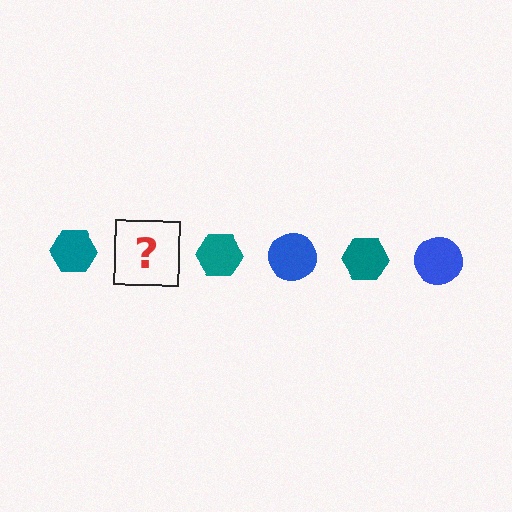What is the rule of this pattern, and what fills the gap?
The rule is that the pattern alternates between teal hexagon and blue circle. The gap should be filled with a blue circle.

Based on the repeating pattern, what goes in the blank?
The blank should be a blue circle.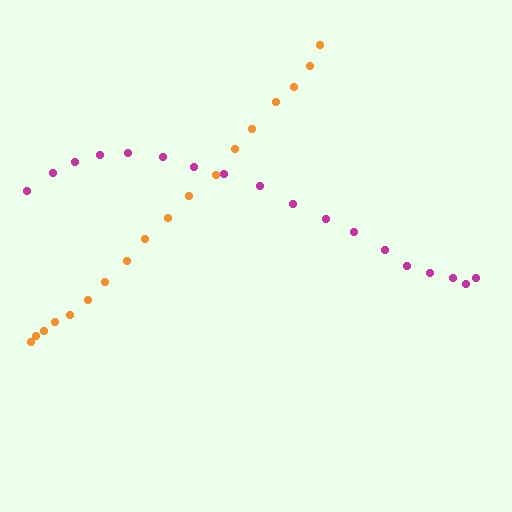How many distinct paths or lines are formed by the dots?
There are 2 distinct paths.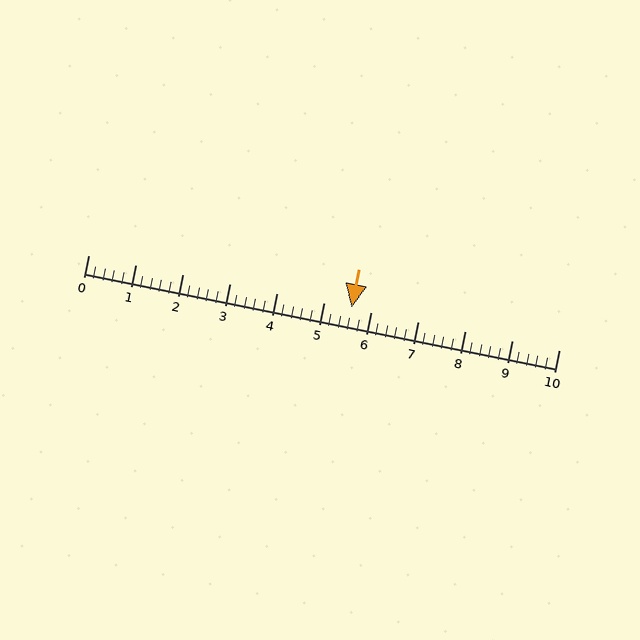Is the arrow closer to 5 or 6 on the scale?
The arrow is closer to 6.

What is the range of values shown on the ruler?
The ruler shows values from 0 to 10.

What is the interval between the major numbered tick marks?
The major tick marks are spaced 1 units apart.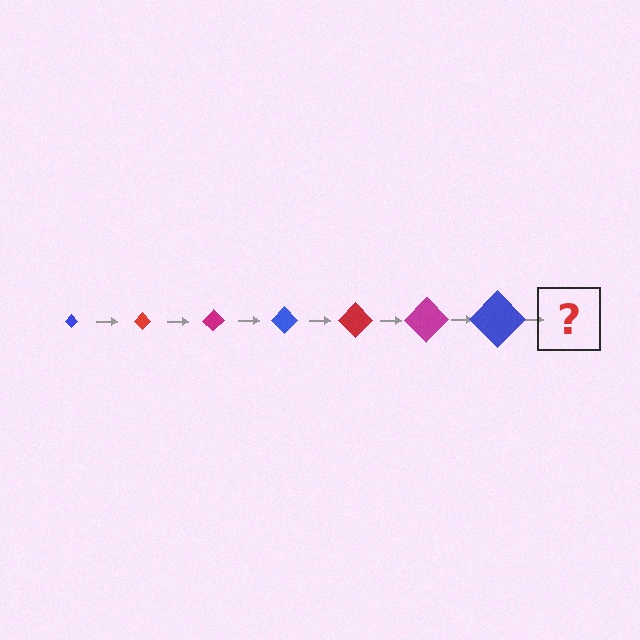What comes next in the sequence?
The next element should be a red diamond, larger than the previous one.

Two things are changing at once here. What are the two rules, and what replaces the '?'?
The two rules are that the diamond grows larger each step and the color cycles through blue, red, and magenta. The '?' should be a red diamond, larger than the previous one.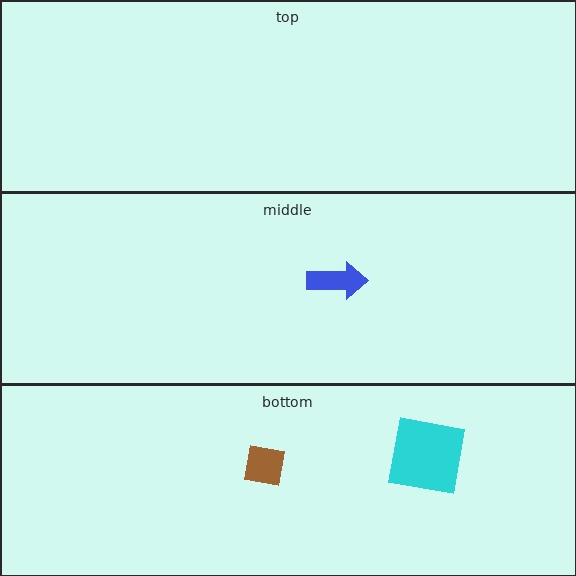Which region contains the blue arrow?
The middle region.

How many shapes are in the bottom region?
2.